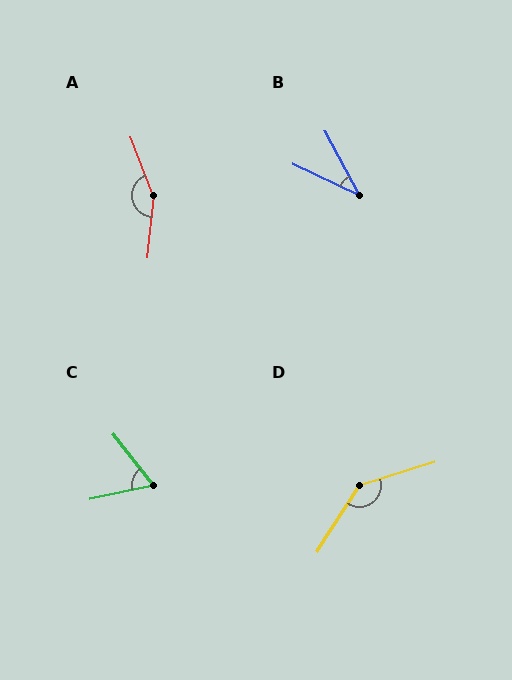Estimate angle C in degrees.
Approximately 64 degrees.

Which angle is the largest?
A, at approximately 153 degrees.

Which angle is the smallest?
B, at approximately 37 degrees.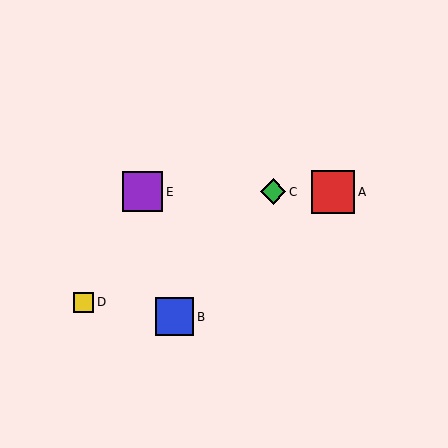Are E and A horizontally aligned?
Yes, both are at y≈192.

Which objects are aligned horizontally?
Objects A, C, E are aligned horizontally.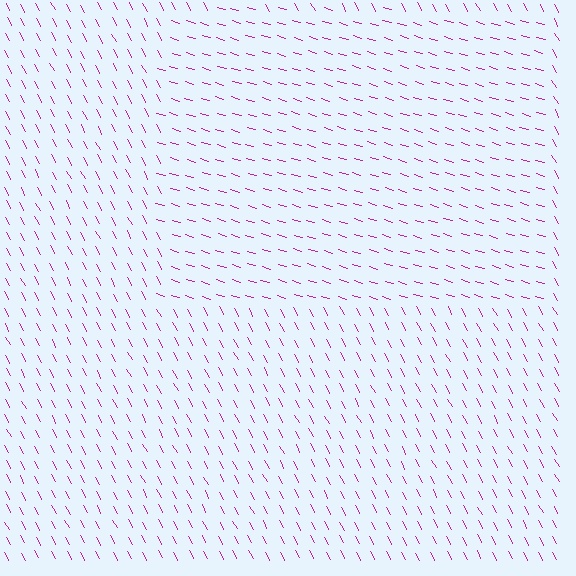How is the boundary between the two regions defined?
The boundary is defined purely by a change in line orientation (approximately 45 degrees difference). All lines are the same color and thickness.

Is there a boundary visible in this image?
Yes, there is a texture boundary formed by a change in line orientation.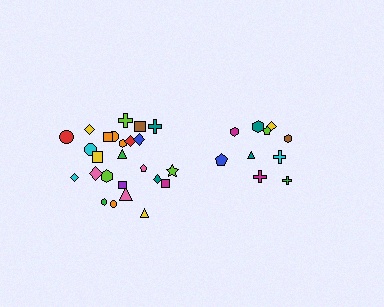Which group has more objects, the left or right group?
The left group.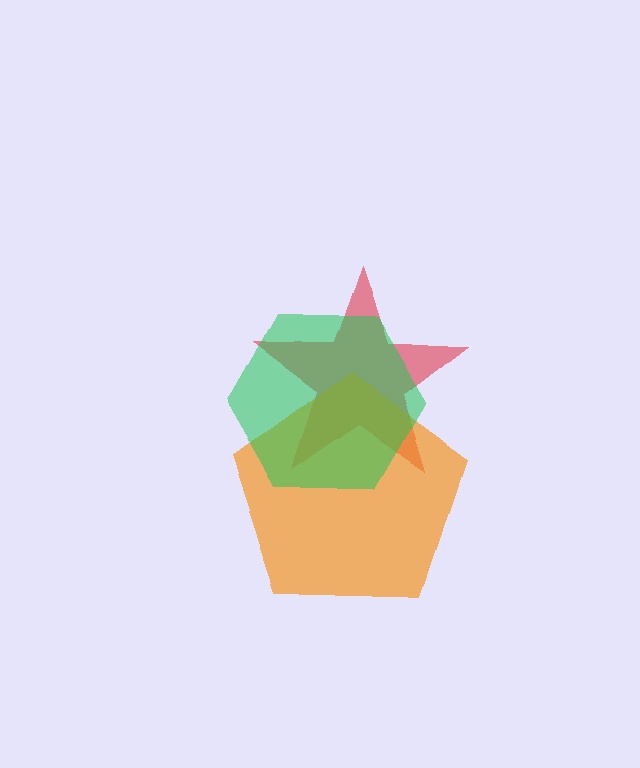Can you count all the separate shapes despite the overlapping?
Yes, there are 3 separate shapes.